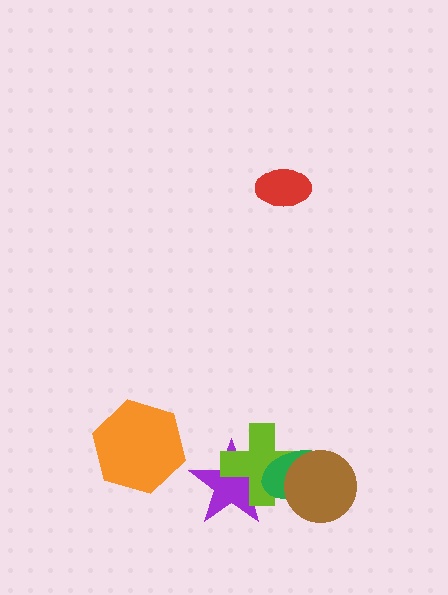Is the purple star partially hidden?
Yes, it is partially covered by another shape.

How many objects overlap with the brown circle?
2 objects overlap with the brown circle.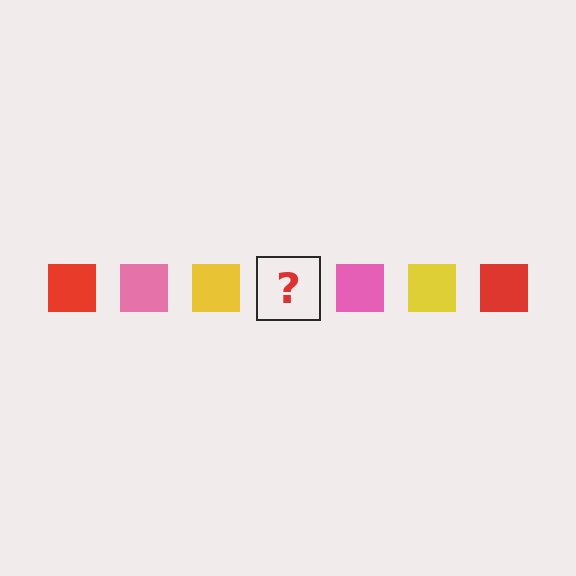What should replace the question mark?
The question mark should be replaced with a red square.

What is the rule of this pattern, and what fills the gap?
The rule is that the pattern cycles through red, pink, yellow squares. The gap should be filled with a red square.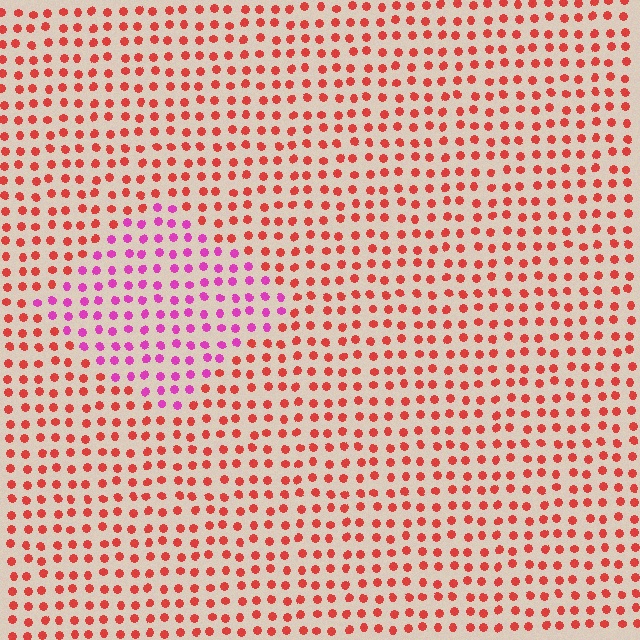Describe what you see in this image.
The image is filled with small red elements in a uniform arrangement. A diamond-shaped region is visible where the elements are tinted to a slightly different hue, forming a subtle color boundary.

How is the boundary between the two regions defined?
The boundary is defined purely by a slight shift in hue (about 49 degrees). Spacing, size, and orientation are identical on both sides.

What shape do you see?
I see a diamond.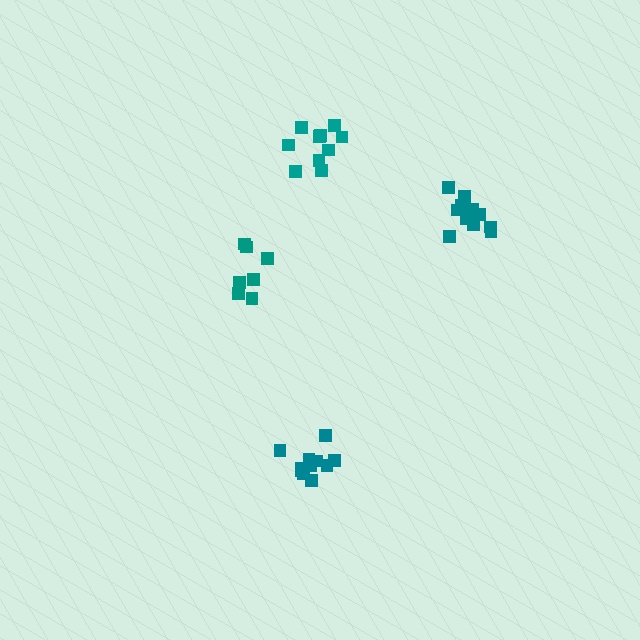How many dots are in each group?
Group 1: 11 dots, Group 2: 11 dots, Group 3: 10 dots, Group 4: 7 dots (39 total).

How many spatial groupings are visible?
There are 4 spatial groupings.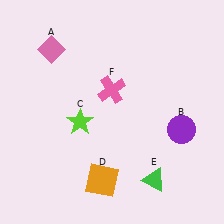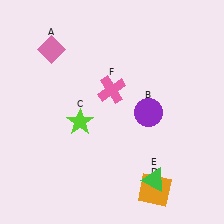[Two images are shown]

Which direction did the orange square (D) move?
The orange square (D) moved right.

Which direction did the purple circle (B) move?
The purple circle (B) moved left.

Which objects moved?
The objects that moved are: the purple circle (B), the orange square (D).